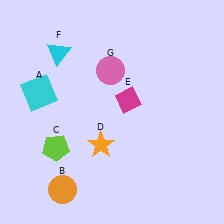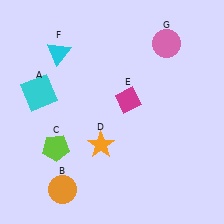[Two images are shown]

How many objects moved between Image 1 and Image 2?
1 object moved between the two images.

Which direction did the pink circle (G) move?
The pink circle (G) moved right.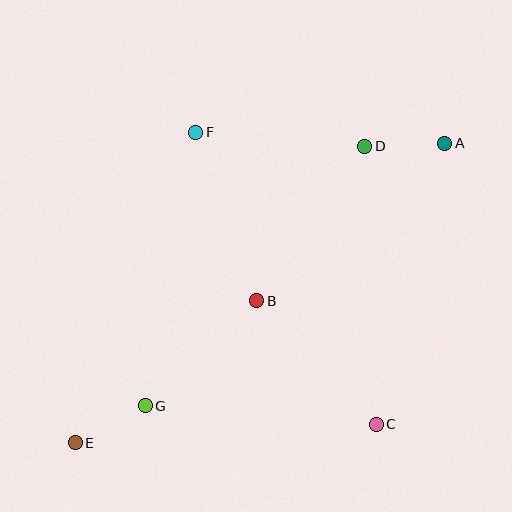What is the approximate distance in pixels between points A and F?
The distance between A and F is approximately 249 pixels.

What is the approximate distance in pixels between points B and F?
The distance between B and F is approximately 179 pixels.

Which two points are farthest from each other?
Points A and E are farthest from each other.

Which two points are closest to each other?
Points E and G are closest to each other.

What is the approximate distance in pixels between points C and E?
The distance between C and E is approximately 302 pixels.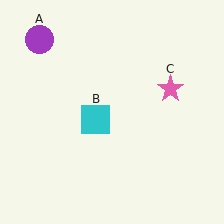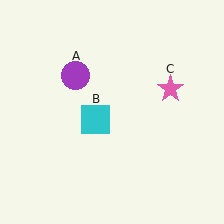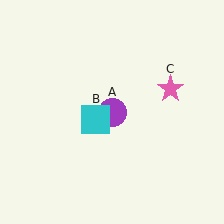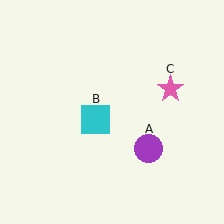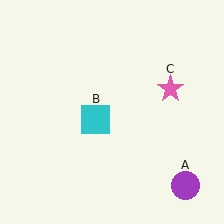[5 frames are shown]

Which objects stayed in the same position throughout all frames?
Cyan square (object B) and pink star (object C) remained stationary.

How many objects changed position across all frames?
1 object changed position: purple circle (object A).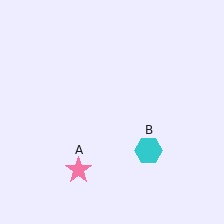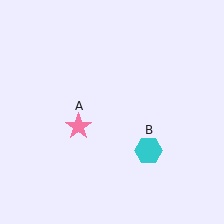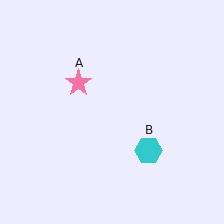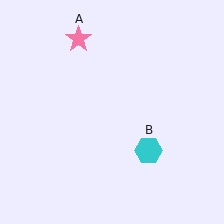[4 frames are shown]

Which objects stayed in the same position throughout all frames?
Cyan hexagon (object B) remained stationary.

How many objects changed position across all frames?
1 object changed position: pink star (object A).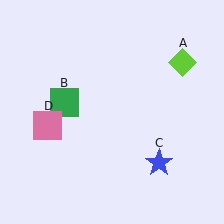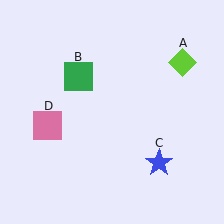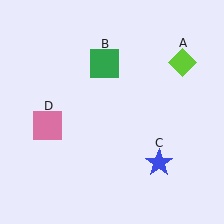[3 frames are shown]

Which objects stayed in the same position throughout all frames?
Lime diamond (object A) and blue star (object C) and pink square (object D) remained stationary.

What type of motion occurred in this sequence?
The green square (object B) rotated clockwise around the center of the scene.